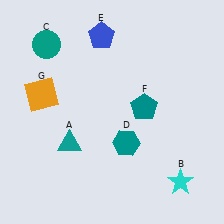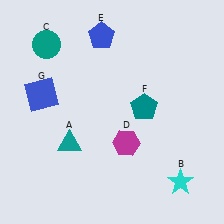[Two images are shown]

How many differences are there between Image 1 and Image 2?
There are 2 differences between the two images.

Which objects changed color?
D changed from teal to magenta. G changed from orange to blue.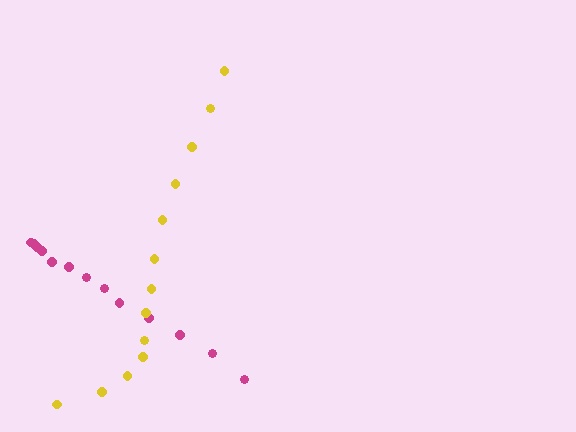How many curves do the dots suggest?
There are 2 distinct paths.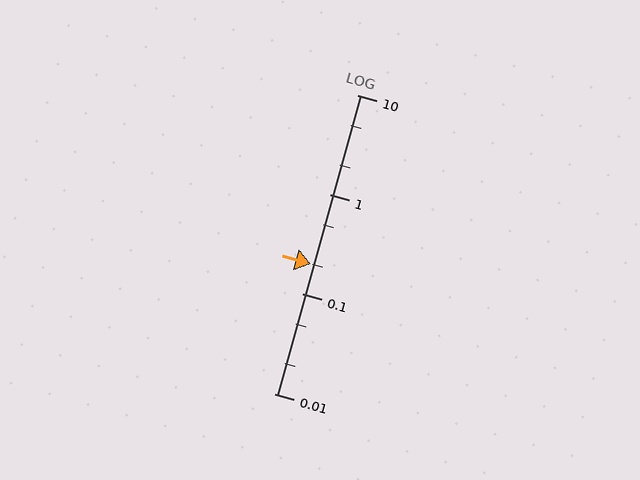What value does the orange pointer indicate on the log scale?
The pointer indicates approximately 0.2.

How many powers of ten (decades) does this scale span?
The scale spans 3 decades, from 0.01 to 10.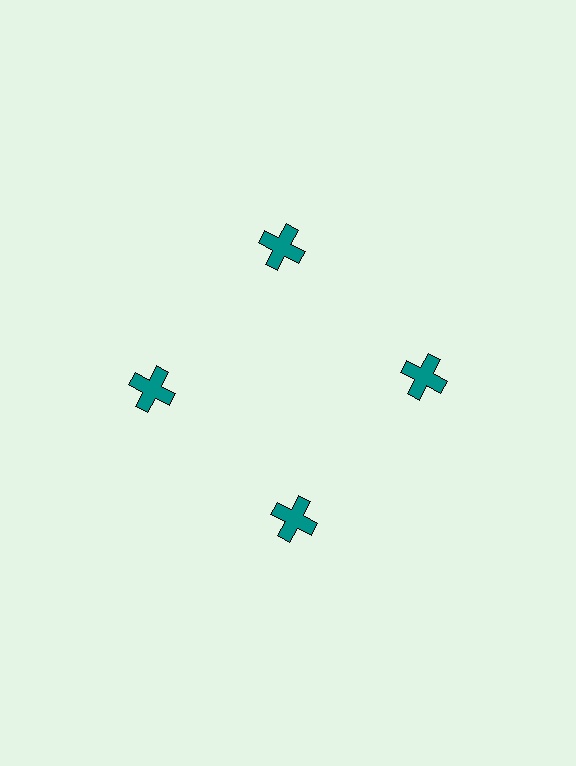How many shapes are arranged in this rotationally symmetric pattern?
There are 4 shapes, arranged in 4 groups of 1.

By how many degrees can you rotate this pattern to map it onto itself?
The pattern maps onto itself every 90 degrees of rotation.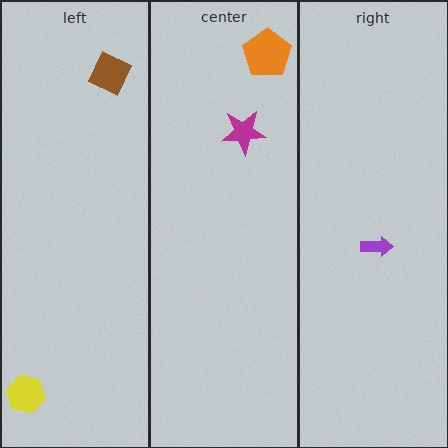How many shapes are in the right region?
1.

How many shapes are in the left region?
2.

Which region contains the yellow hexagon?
The left region.